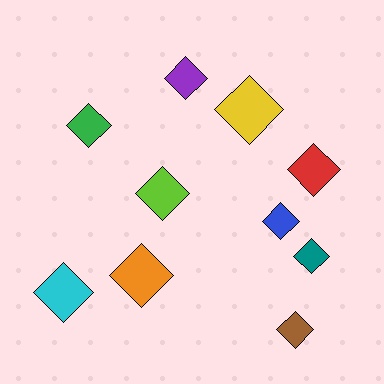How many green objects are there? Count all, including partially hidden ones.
There is 1 green object.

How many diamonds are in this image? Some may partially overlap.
There are 10 diamonds.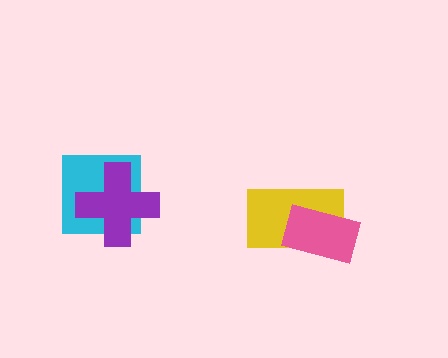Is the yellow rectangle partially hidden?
Yes, it is partially covered by another shape.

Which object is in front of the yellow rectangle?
The pink rectangle is in front of the yellow rectangle.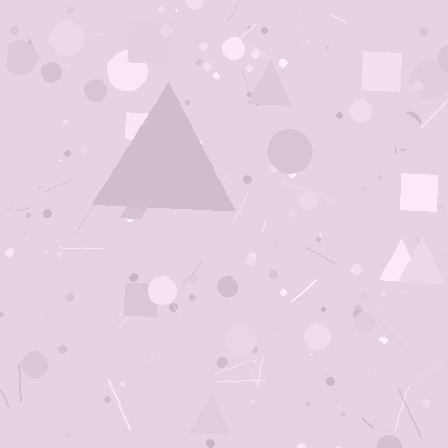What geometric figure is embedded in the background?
A triangle is embedded in the background.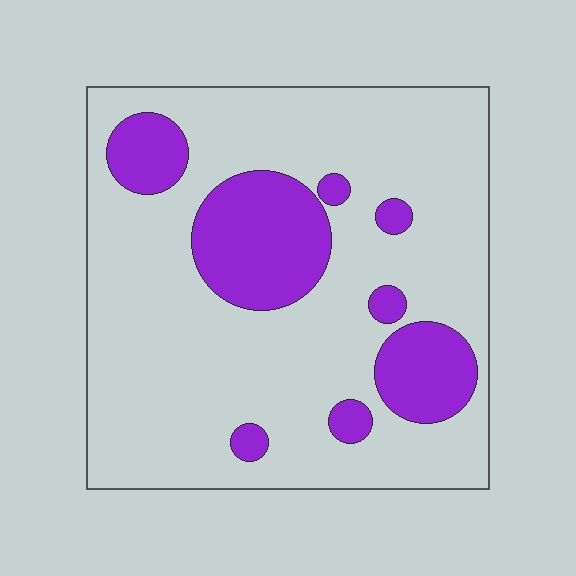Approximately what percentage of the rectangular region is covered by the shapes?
Approximately 20%.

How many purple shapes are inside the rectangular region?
8.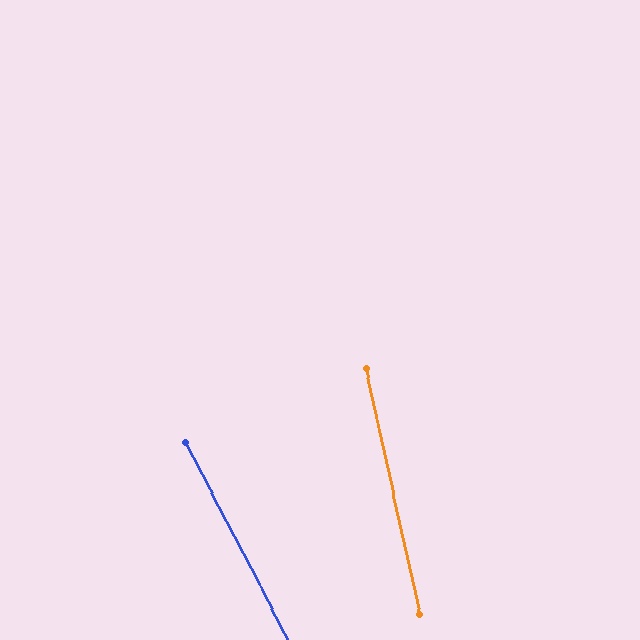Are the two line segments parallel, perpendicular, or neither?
Neither parallel nor perpendicular — they differ by about 15°.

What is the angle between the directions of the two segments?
Approximately 15 degrees.